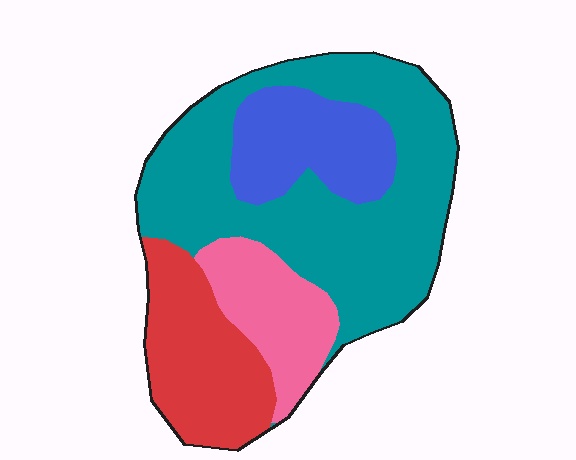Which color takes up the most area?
Teal, at roughly 50%.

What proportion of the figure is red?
Red covers around 20% of the figure.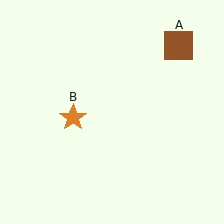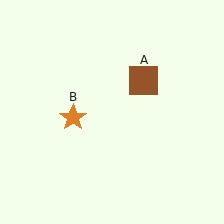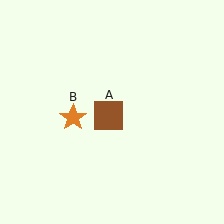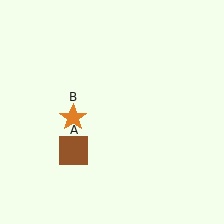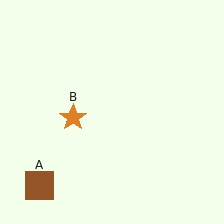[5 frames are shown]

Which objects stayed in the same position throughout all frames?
Orange star (object B) remained stationary.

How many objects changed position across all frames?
1 object changed position: brown square (object A).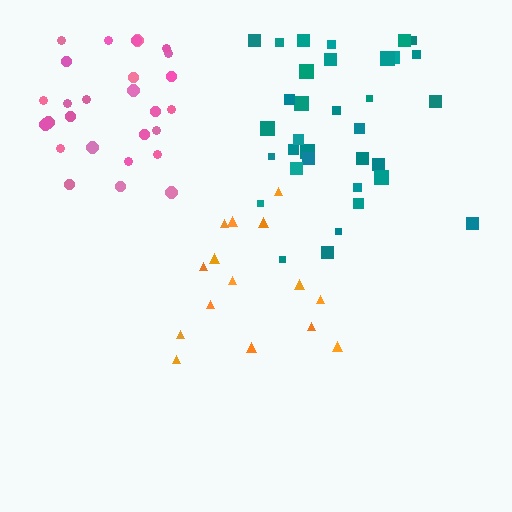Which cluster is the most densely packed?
Pink.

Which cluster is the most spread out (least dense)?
Orange.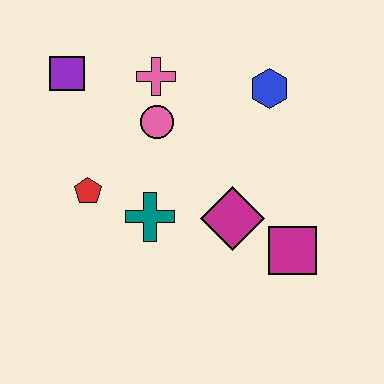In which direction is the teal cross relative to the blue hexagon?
The teal cross is below the blue hexagon.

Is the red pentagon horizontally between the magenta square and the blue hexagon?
No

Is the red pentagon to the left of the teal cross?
Yes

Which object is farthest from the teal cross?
The blue hexagon is farthest from the teal cross.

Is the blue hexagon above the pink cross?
No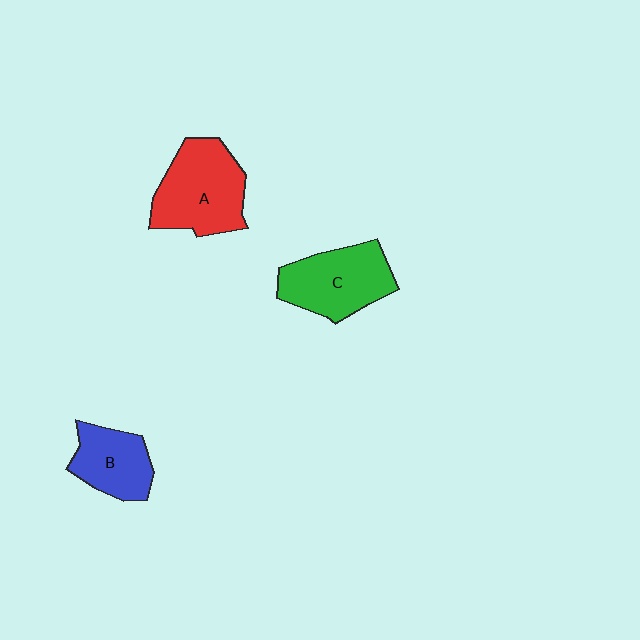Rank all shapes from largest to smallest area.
From largest to smallest: A (red), C (green), B (blue).